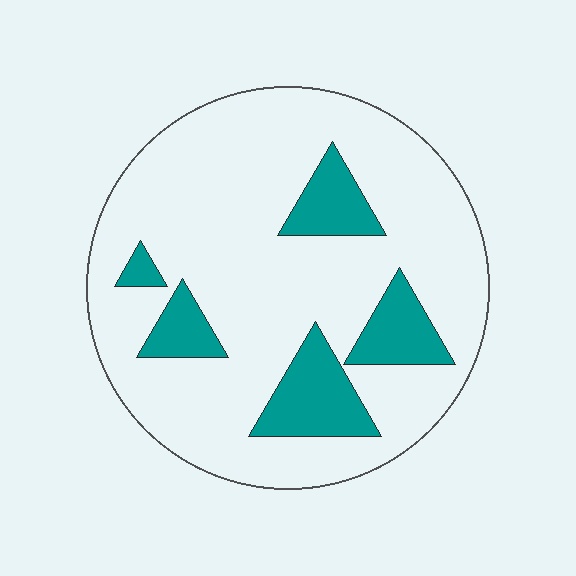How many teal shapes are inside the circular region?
5.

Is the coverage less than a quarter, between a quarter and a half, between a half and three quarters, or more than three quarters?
Less than a quarter.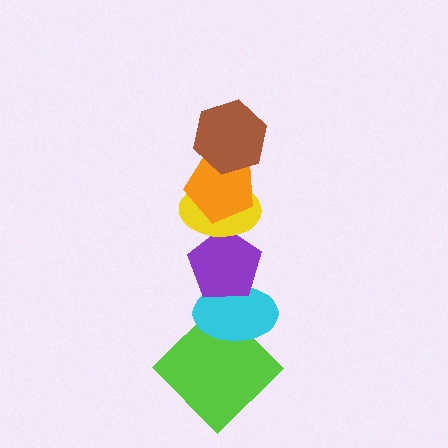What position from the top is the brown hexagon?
The brown hexagon is 1st from the top.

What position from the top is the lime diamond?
The lime diamond is 6th from the top.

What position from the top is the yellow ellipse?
The yellow ellipse is 3rd from the top.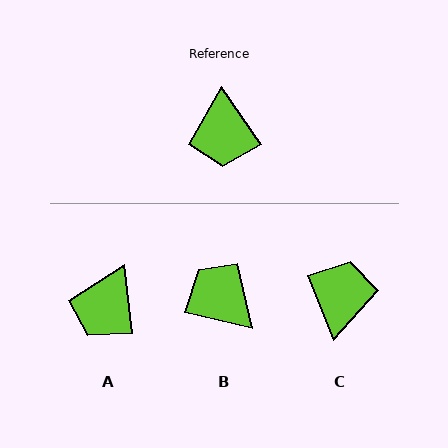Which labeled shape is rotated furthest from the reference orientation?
C, about 168 degrees away.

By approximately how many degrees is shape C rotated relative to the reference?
Approximately 168 degrees counter-clockwise.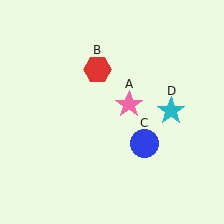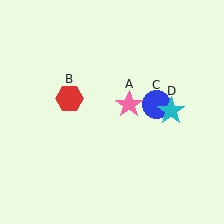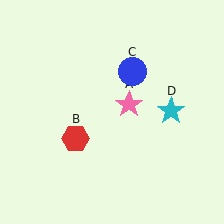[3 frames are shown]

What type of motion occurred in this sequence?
The red hexagon (object B), blue circle (object C) rotated counterclockwise around the center of the scene.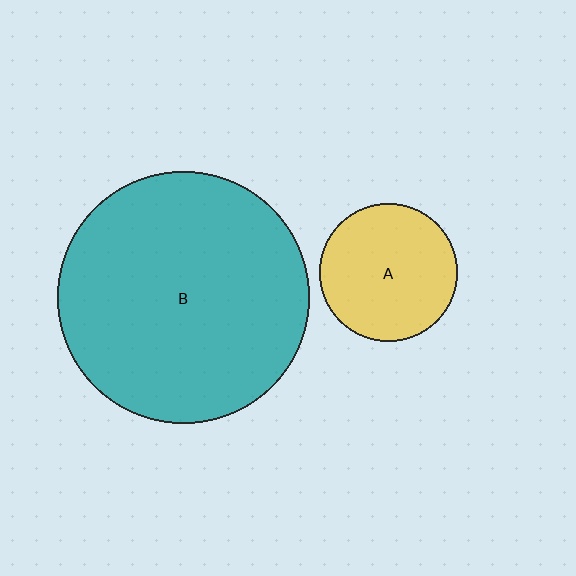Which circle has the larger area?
Circle B (teal).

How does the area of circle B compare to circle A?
Approximately 3.3 times.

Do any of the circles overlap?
No, none of the circles overlap.